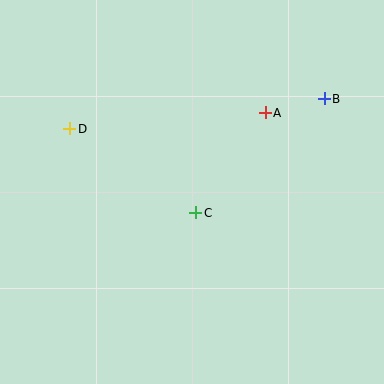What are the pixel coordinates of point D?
Point D is at (70, 129).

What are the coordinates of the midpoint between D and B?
The midpoint between D and B is at (197, 114).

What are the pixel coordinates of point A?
Point A is at (265, 113).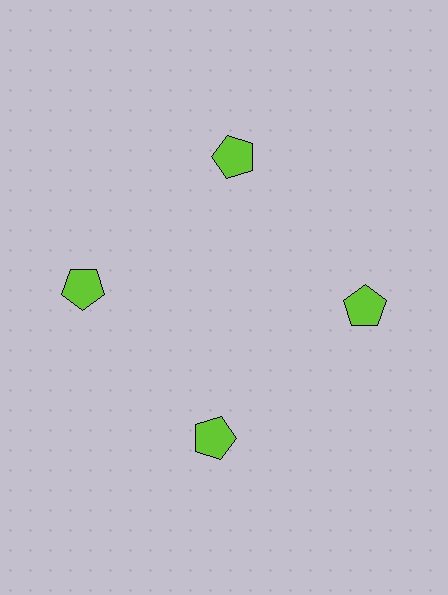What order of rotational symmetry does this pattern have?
This pattern has 4-fold rotational symmetry.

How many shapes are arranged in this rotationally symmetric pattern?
There are 4 shapes, arranged in 4 groups of 1.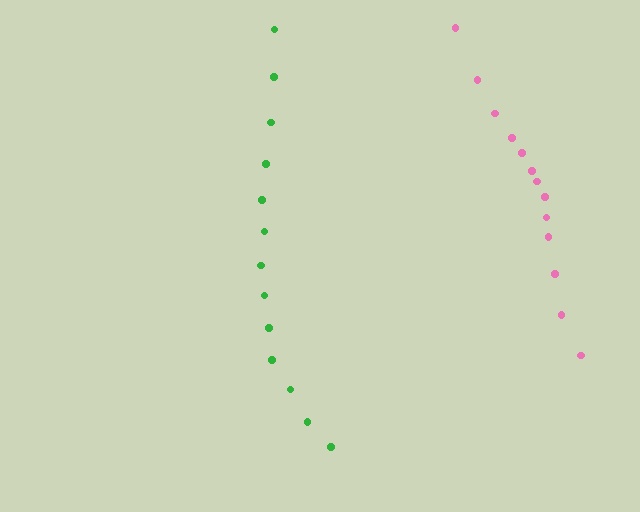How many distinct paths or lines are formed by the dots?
There are 2 distinct paths.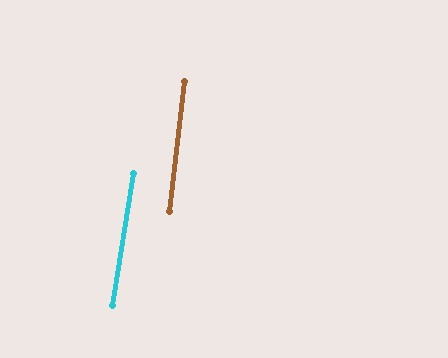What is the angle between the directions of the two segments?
Approximately 2 degrees.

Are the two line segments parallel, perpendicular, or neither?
Parallel — their directions differ by only 1.8°.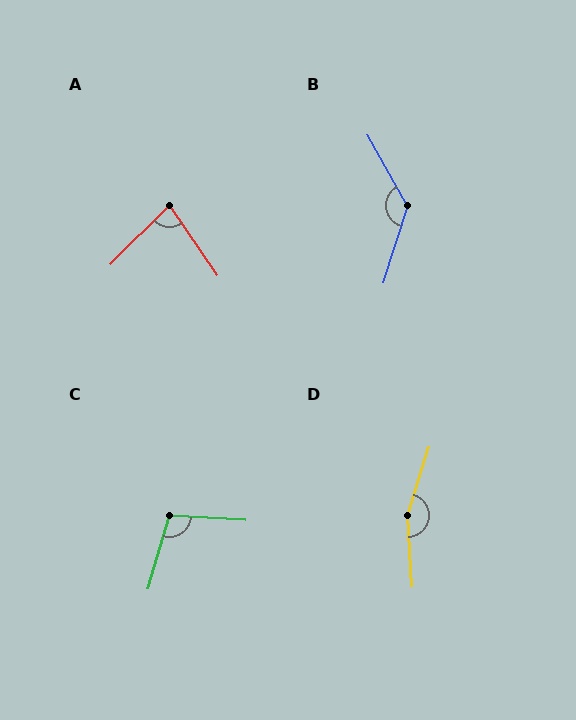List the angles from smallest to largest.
A (79°), C (103°), B (133°), D (159°).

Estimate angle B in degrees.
Approximately 133 degrees.